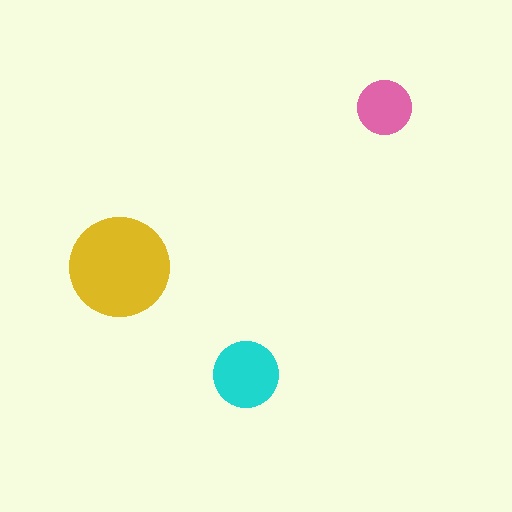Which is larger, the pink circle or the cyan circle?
The cyan one.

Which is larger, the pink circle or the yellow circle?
The yellow one.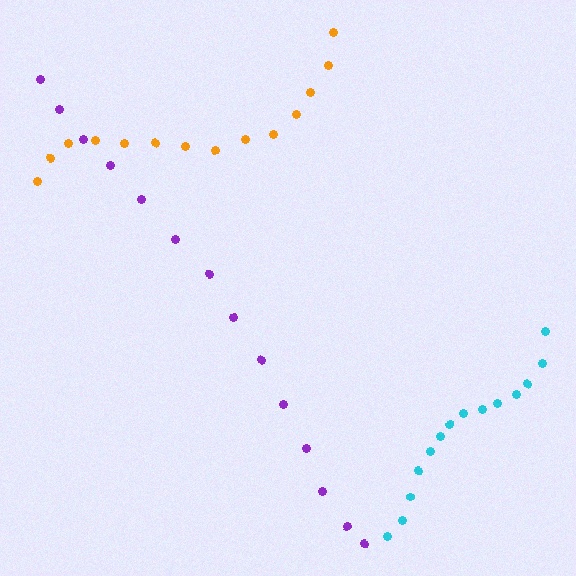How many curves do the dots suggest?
There are 3 distinct paths.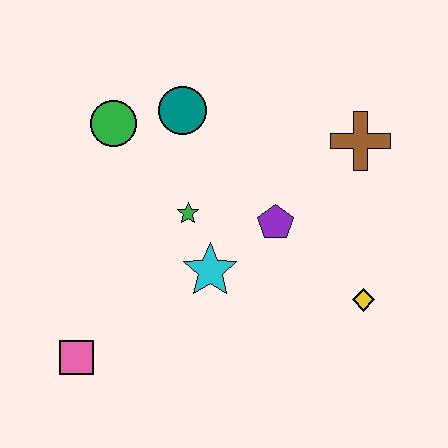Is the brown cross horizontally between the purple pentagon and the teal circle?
No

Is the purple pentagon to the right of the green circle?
Yes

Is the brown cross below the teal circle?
Yes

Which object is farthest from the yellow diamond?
The green circle is farthest from the yellow diamond.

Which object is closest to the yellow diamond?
The purple pentagon is closest to the yellow diamond.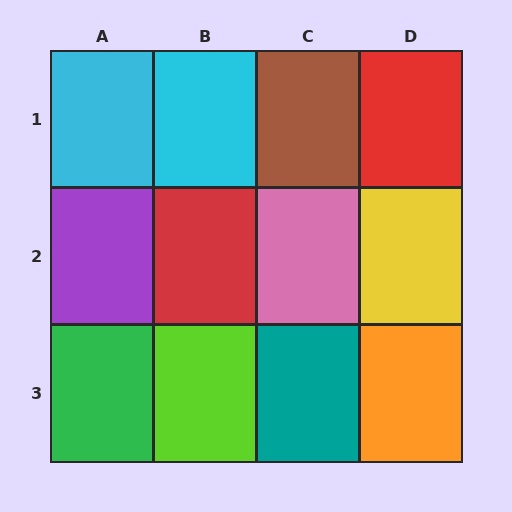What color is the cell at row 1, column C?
Brown.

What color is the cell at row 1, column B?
Cyan.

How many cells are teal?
1 cell is teal.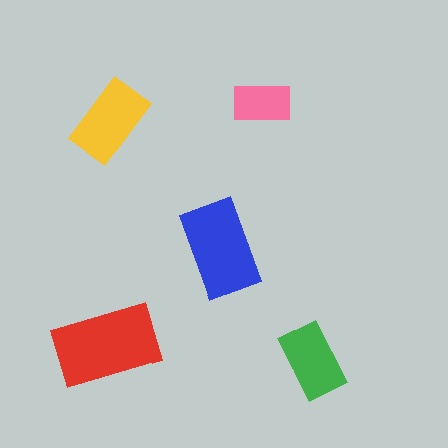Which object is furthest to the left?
The red rectangle is leftmost.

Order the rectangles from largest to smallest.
the red one, the blue one, the yellow one, the green one, the pink one.